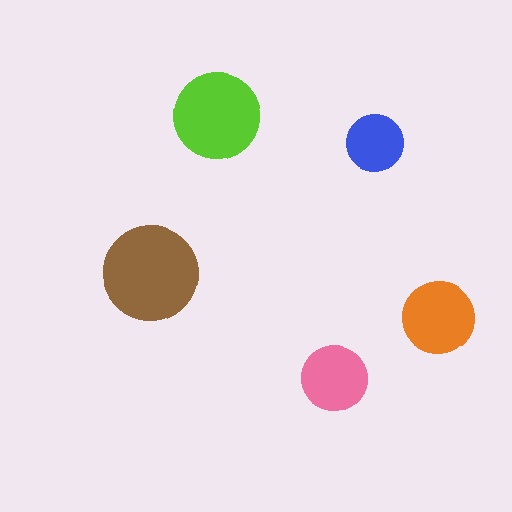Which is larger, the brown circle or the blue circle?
The brown one.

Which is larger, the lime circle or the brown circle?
The brown one.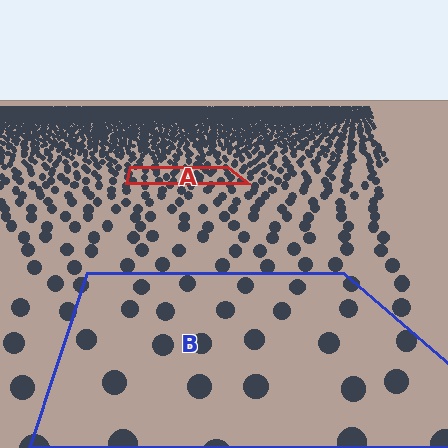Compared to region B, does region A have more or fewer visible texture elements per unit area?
Region A has more texture elements per unit area — they are packed more densely because it is farther away.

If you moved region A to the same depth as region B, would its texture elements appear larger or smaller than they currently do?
They would appear larger. At a closer depth, the same texture elements are projected at a bigger on-screen size.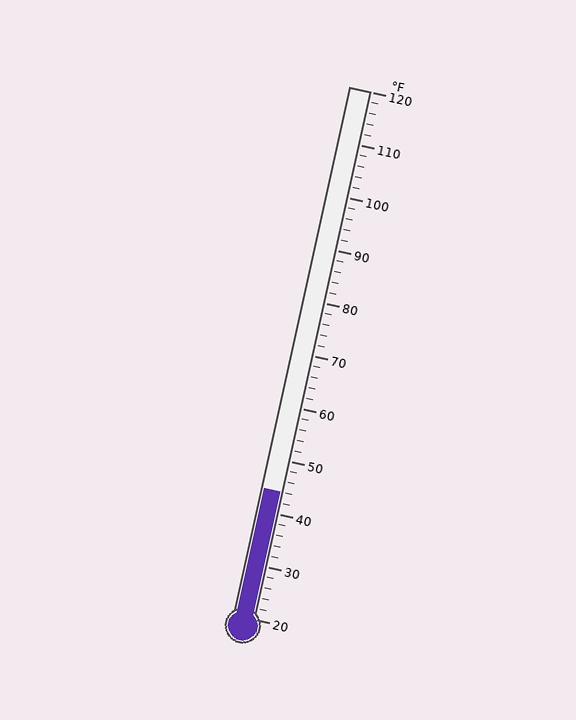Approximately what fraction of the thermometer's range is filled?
The thermometer is filled to approximately 25% of its range.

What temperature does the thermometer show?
The thermometer shows approximately 44°F.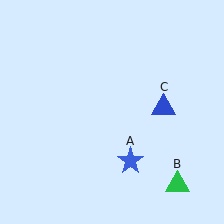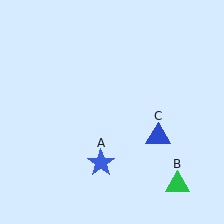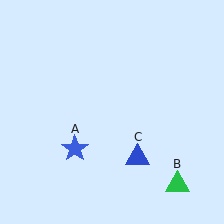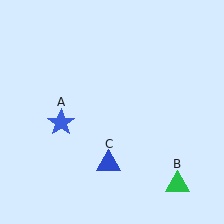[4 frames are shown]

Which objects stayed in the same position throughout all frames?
Green triangle (object B) remained stationary.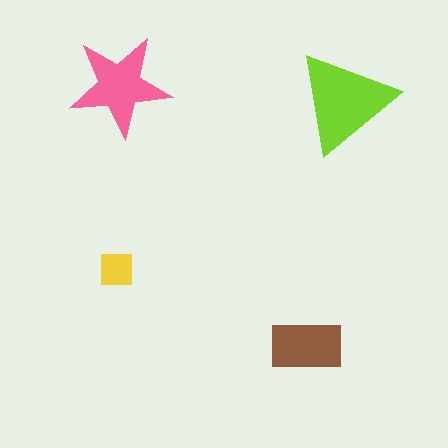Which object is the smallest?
The yellow square.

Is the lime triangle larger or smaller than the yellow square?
Larger.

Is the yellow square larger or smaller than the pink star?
Smaller.